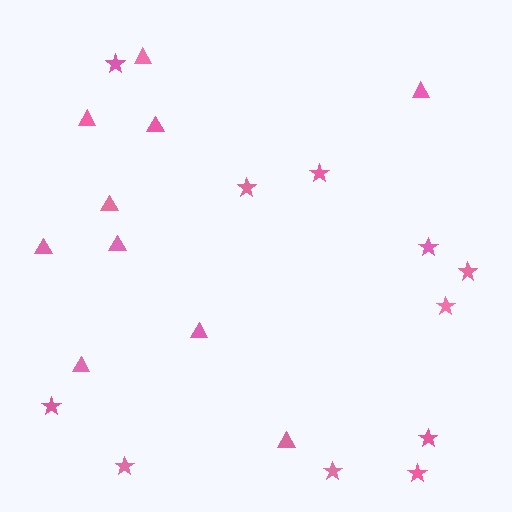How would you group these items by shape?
There are 2 groups: one group of triangles (10) and one group of stars (11).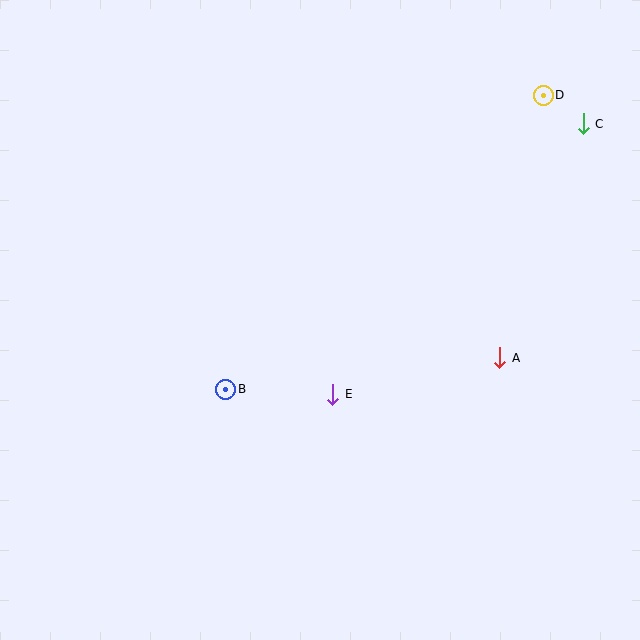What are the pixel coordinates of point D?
Point D is at (543, 95).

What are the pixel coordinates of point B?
Point B is at (226, 389).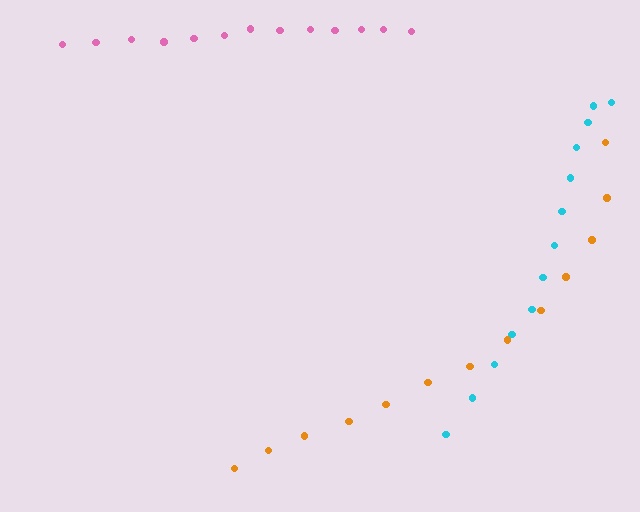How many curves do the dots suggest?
There are 3 distinct paths.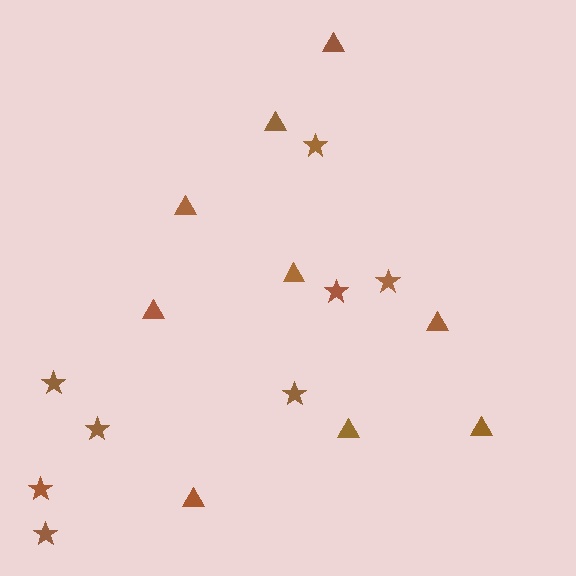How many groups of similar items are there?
There are 2 groups: one group of triangles (9) and one group of stars (8).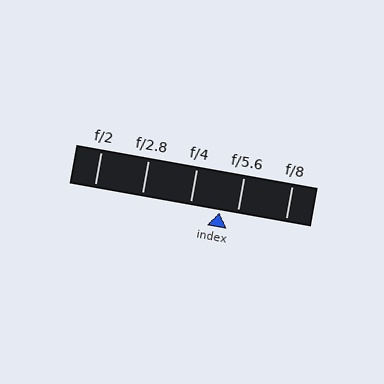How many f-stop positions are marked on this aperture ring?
There are 5 f-stop positions marked.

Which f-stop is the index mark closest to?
The index mark is closest to f/5.6.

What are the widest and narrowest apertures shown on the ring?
The widest aperture shown is f/2 and the narrowest is f/8.